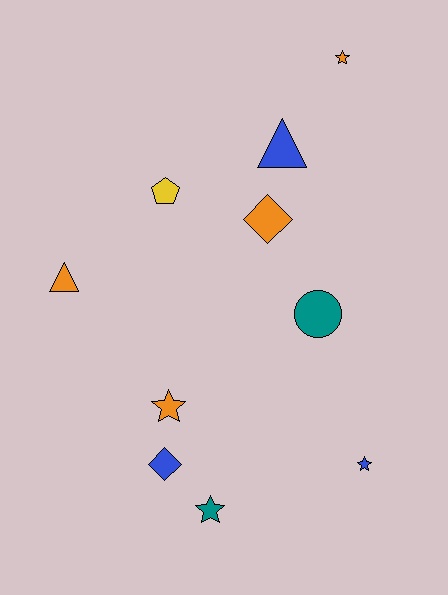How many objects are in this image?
There are 10 objects.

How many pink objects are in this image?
There are no pink objects.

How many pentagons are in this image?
There is 1 pentagon.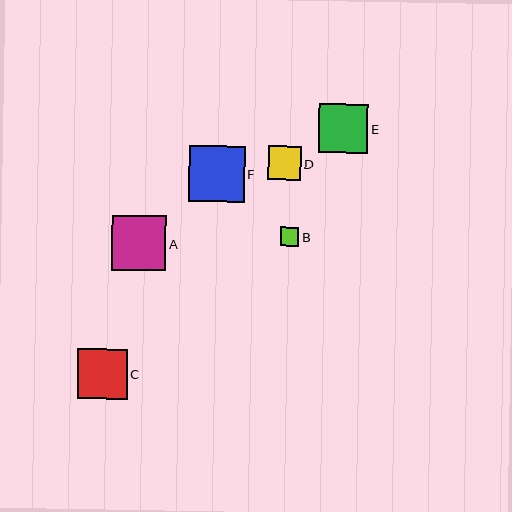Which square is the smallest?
Square B is the smallest with a size of approximately 18 pixels.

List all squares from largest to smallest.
From largest to smallest: F, A, C, E, D, B.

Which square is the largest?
Square F is the largest with a size of approximately 56 pixels.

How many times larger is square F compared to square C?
Square F is approximately 1.1 times the size of square C.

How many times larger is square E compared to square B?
Square E is approximately 2.7 times the size of square B.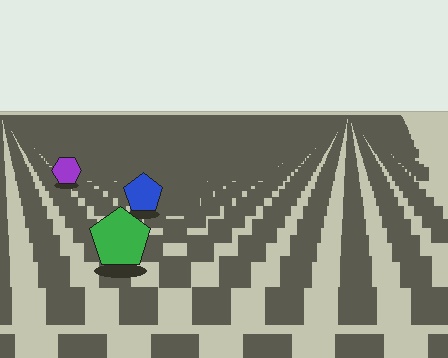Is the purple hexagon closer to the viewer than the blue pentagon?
No. The blue pentagon is closer — you can tell from the texture gradient: the ground texture is coarser near it.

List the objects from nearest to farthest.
From nearest to farthest: the green pentagon, the blue pentagon, the purple hexagon.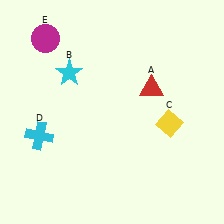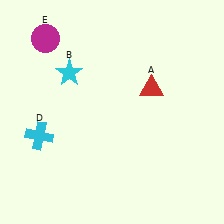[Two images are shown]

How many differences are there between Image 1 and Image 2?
There is 1 difference between the two images.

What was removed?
The yellow diamond (C) was removed in Image 2.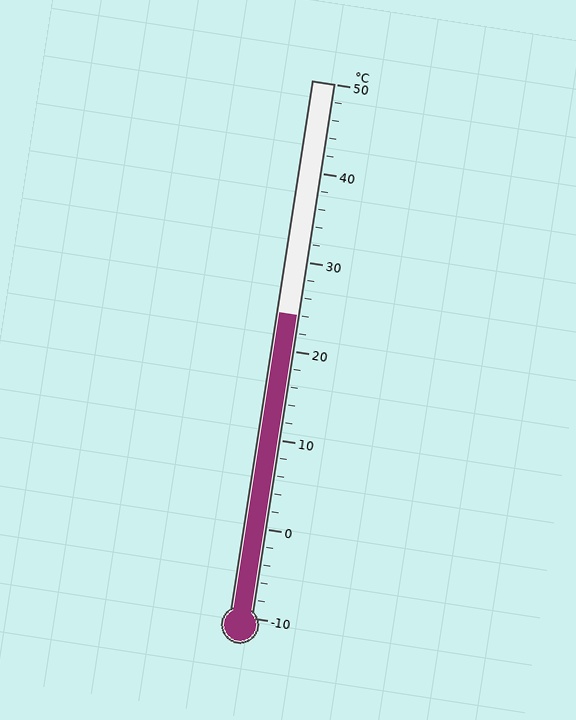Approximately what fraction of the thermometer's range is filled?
The thermometer is filled to approximately 55% of its range.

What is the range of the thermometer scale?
The thermometer scale ranges from -10°C to 50°C.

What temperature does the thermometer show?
The thermometer shows approximately 24°C.